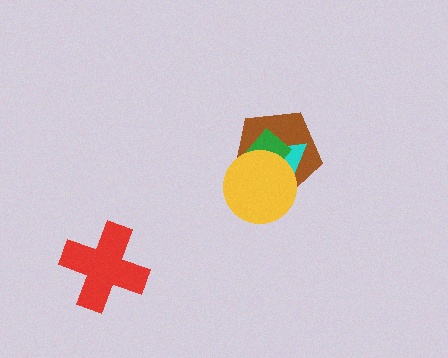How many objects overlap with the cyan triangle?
3 objects overlap with the cyan triangle.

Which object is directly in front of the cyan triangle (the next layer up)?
The green rectangle is directly in front of the cyan triangle.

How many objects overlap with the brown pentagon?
3 objects overlap with the brown pentagon.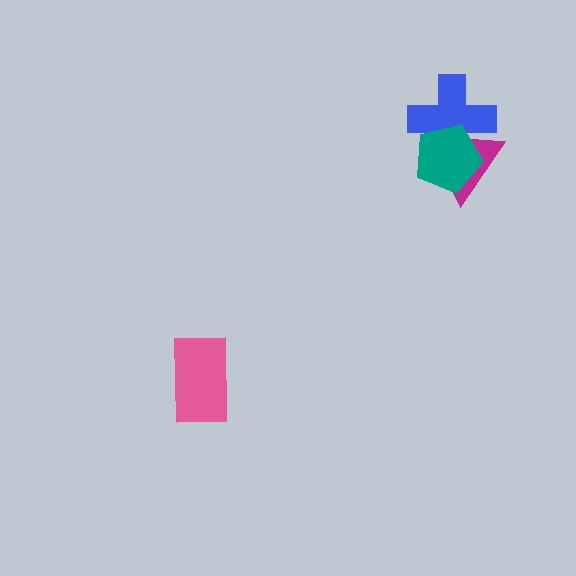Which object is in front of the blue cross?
The teal pentagon is in front of the blue cross.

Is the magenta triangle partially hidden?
Yes, it is partially covered by another shape.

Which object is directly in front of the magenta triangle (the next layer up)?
The blue cross is directly in front of the magenta triangle.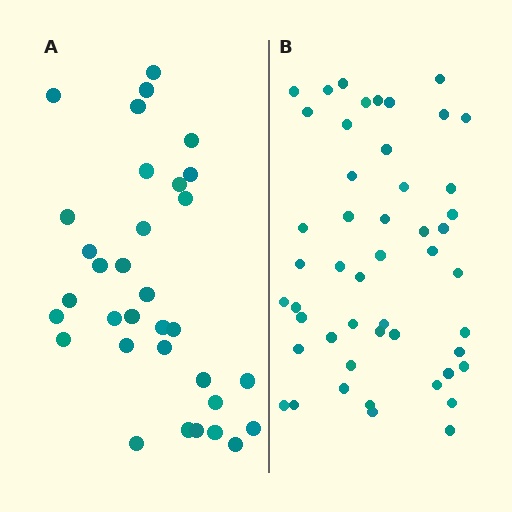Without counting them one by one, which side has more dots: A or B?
Region B (the right region) has more dots.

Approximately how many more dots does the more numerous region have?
Region B has approximately 15 more dots than region A.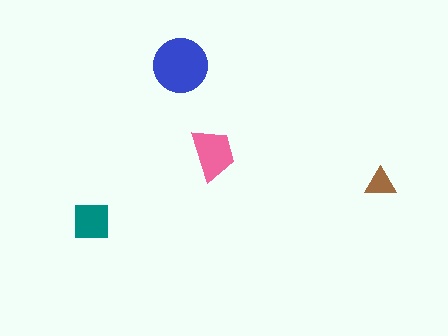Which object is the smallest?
The brown triangle.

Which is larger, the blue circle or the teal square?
The blue circle.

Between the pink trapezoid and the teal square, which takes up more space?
The pink trapezoid.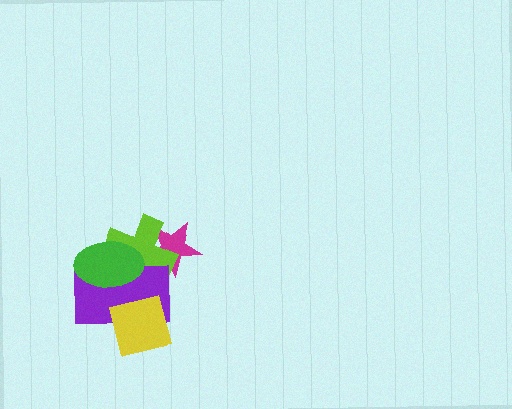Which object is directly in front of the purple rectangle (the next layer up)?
The yellow square is directly in front of the purple rectangle.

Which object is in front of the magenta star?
The lime cross is in front of the magenta star.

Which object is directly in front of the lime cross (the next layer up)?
The purple rectangle is directly in front of the lime cross.